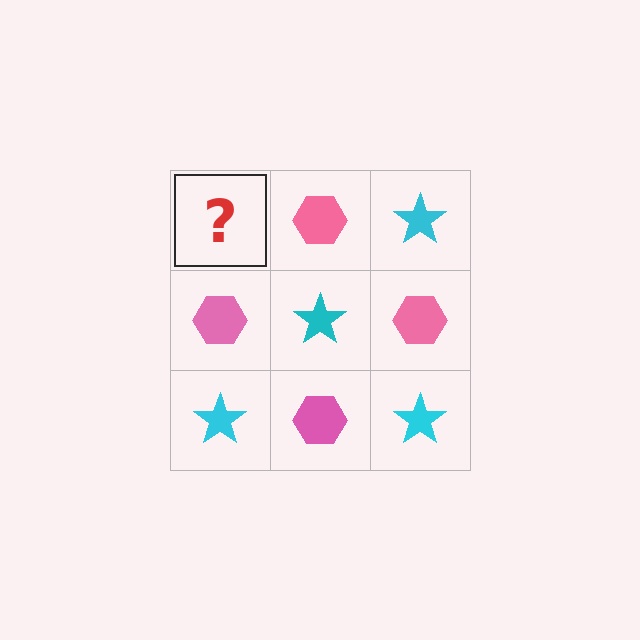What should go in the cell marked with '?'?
The missing cell should contain a cyan star.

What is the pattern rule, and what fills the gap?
The rule is that it alternates cyan star and pink hexagon in a checkerboard pattern. The gap should be filled with a cyan star.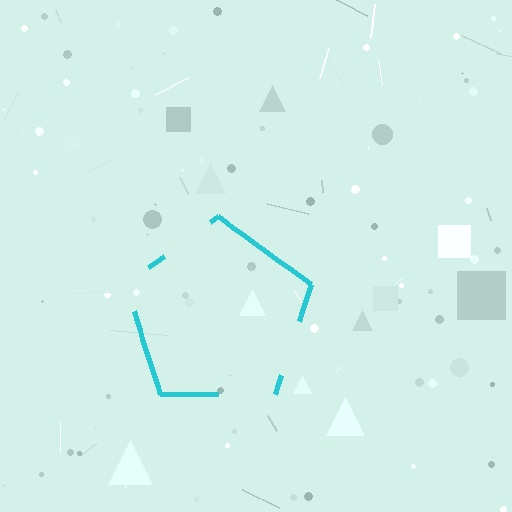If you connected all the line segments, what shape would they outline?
They would outline a pentagon.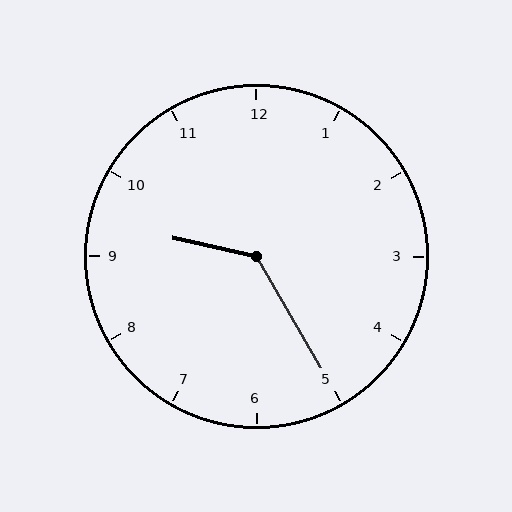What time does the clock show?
9:25.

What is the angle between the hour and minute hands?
Approximately 132 degrees.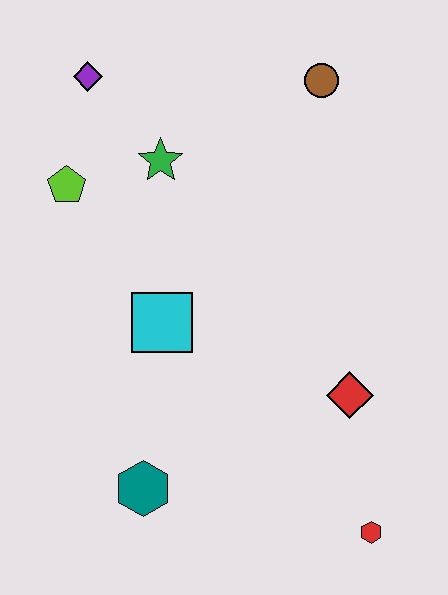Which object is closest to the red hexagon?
The red diamond is closest to the red hexagon.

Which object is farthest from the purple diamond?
The red hexagon is farthest from the purple diamond.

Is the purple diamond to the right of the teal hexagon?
No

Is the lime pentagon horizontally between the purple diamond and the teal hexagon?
No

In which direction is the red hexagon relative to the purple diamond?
The red hexagon is below the purple diamond.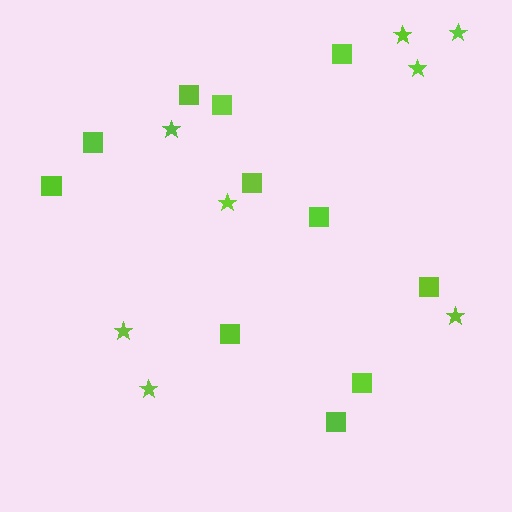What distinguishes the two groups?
There are 2 groups: one group of stars (8) and one group of squares (11).